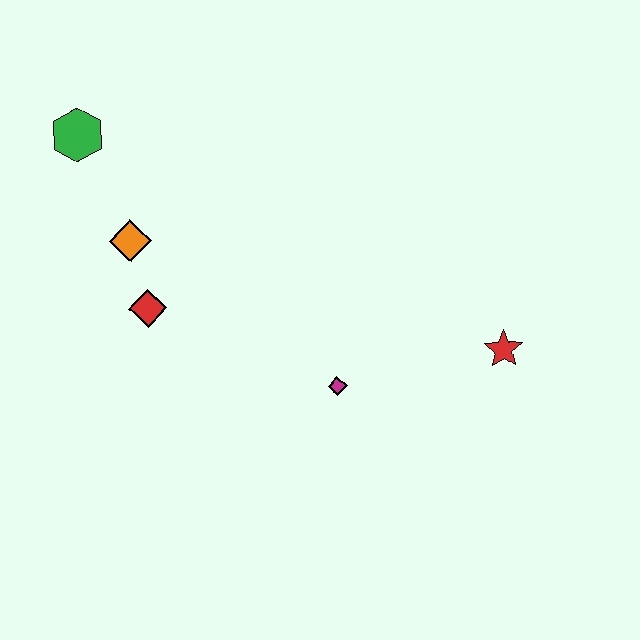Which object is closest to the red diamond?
The orange diamond is closest to the red diamond.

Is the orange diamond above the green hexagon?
No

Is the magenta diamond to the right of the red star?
No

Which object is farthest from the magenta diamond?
The green hexagon is farthest from the magenta diamond.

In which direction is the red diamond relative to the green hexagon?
The red diamond is below the green hexagon.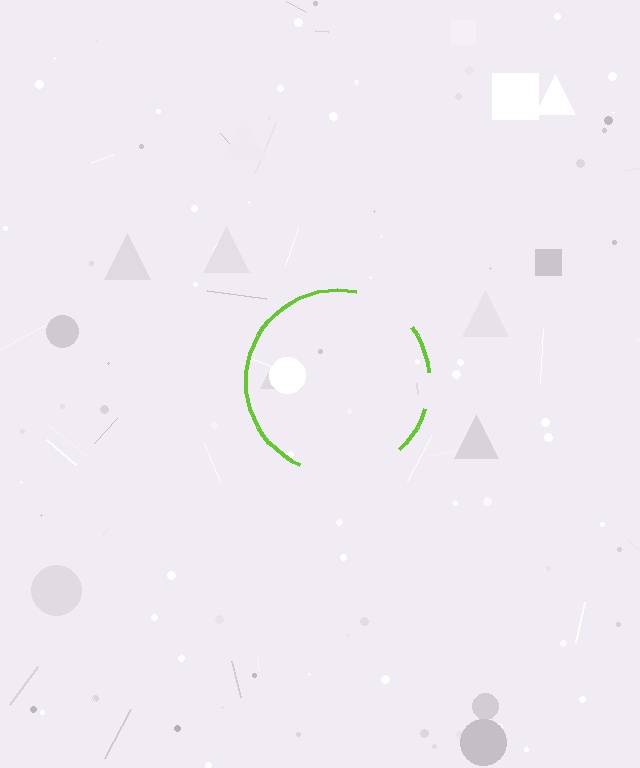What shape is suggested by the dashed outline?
The dashed outline suggests a circle.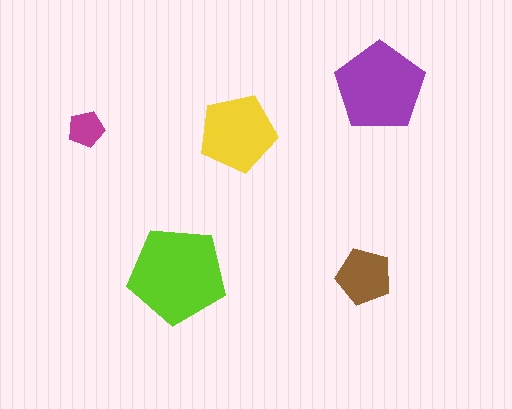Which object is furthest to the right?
The purple pentagon is rightmost.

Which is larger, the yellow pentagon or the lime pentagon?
The lime one.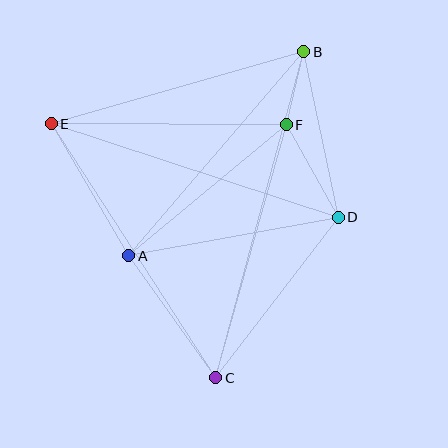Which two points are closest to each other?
Points B and F are closest to each other.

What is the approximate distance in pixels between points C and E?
The distance between C and E is approximately 302 pixels.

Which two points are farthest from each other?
Points B and C are farthest from each other.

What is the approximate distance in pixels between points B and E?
The distance between B and E is approximately 262 pixels.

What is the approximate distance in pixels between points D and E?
The distance between D and E is approximately 302 pixels.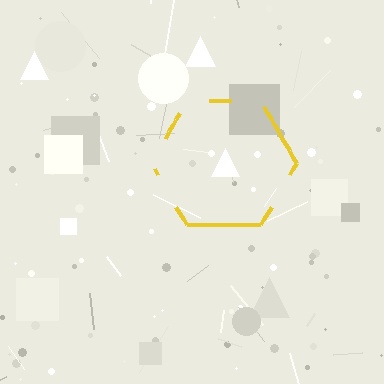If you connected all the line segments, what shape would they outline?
They would outline a hexagon.